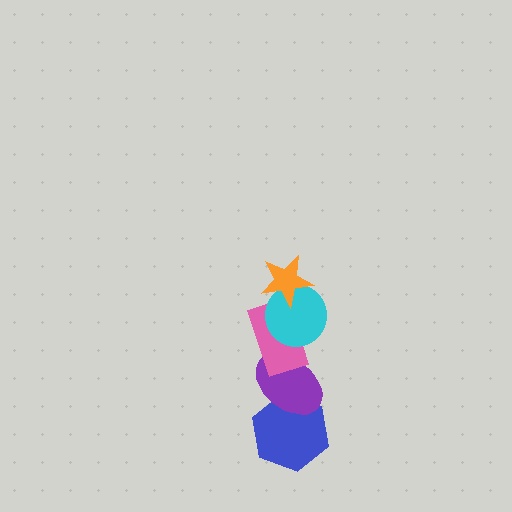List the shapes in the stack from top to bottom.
From top to bottom: the orange star, the cyan circle, the pink rectangle, the purple ellipse, the blue hexagon.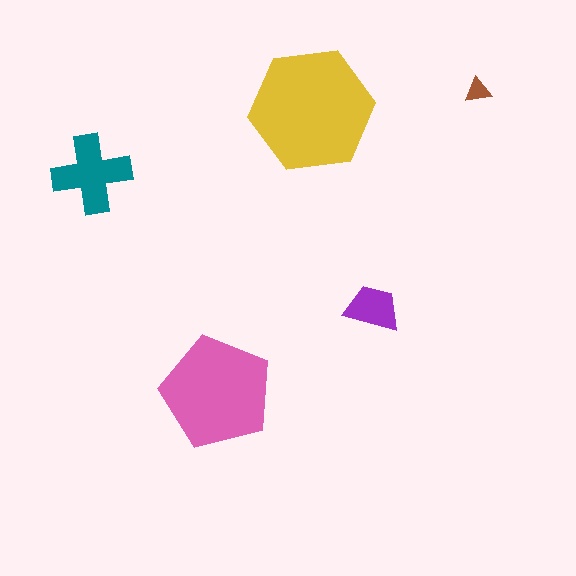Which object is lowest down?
The pink pentagon is bottommost.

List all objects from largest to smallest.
The yellow hexagon, the pink pentagon, the teal cross, the purple trapezoid, the brown triangle.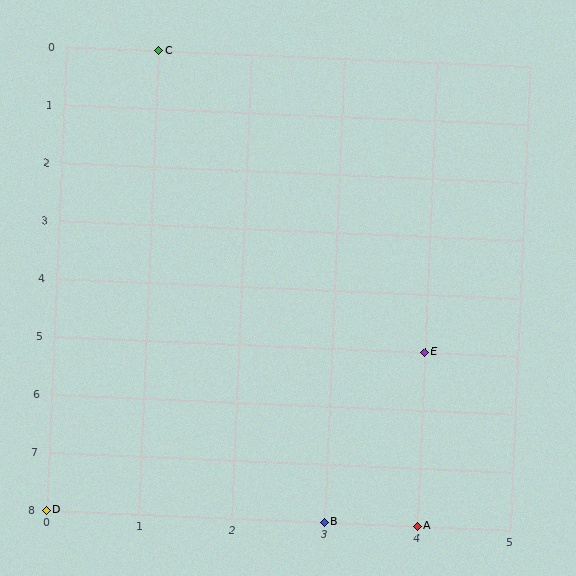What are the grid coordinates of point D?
Point D is at grid coordinates (0, 8).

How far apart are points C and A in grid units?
Points C and A are 3 columns and 8 rows apart (about 8.5 grid units diagonally).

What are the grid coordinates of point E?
Point E is at grid coordinates (4, 5).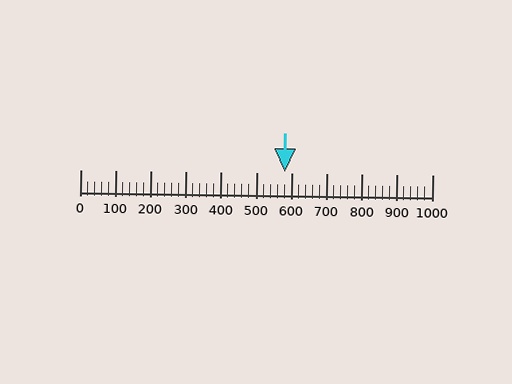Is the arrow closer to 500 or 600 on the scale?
The arrow is closer to 600.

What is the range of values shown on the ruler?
The ruler shows values from 0 to 1000.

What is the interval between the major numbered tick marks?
The major tick marks are spaced 100 units apart.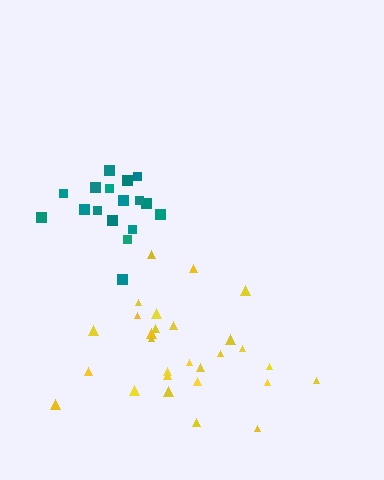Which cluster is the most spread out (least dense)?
Yellow.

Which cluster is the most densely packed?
Teal.